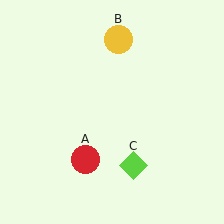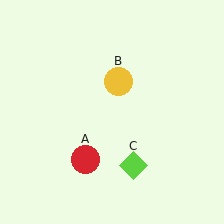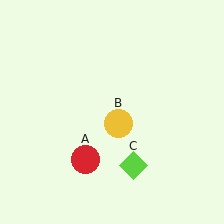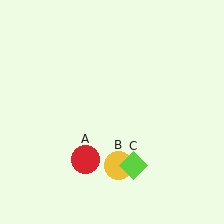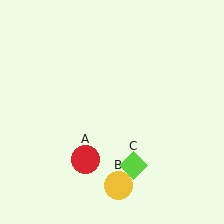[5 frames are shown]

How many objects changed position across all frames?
1 object changed position: yellow circle (object B).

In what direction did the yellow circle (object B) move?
The yellow circle (object B) moved down.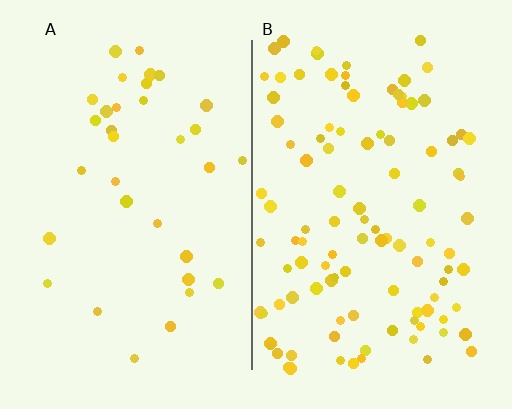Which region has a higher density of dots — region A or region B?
B (the right).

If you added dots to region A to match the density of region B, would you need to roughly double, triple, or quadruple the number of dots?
Approximately triple.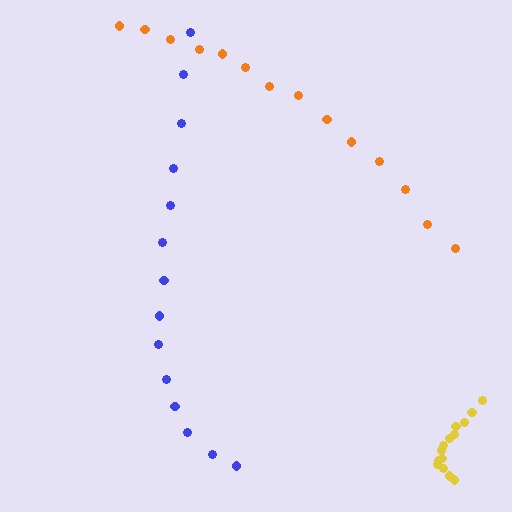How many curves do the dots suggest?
There are 3 distinct paths.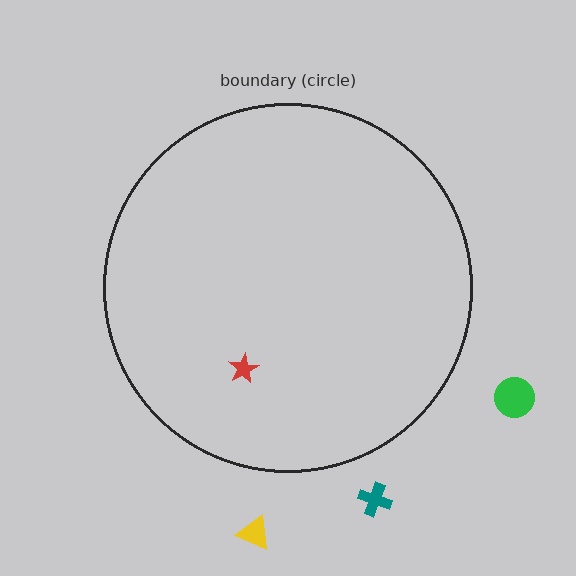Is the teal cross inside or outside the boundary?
Outside.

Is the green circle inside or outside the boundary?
Outside.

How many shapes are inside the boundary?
1 inside, 3 outside.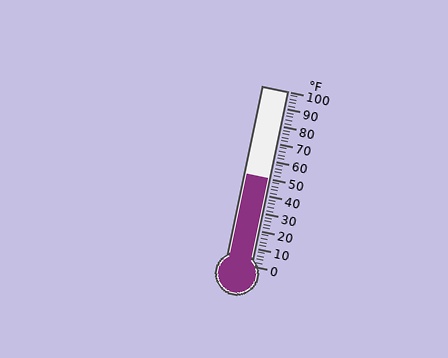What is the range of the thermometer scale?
The thermometer scale ranges from 0°F to 100°F.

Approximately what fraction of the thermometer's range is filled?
The thermometer is filled to approximately 50% of its range.